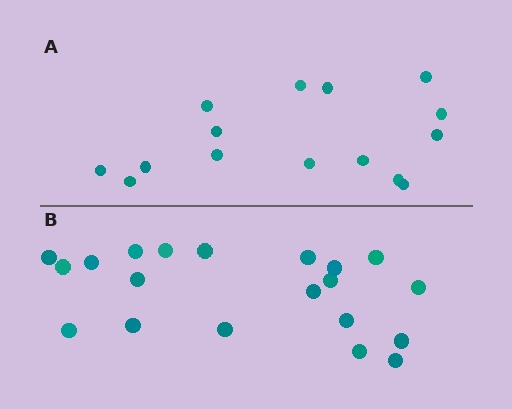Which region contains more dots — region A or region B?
Region B (the bottom region) has more dots.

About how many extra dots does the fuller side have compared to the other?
Region B has about 5 more dots than region A.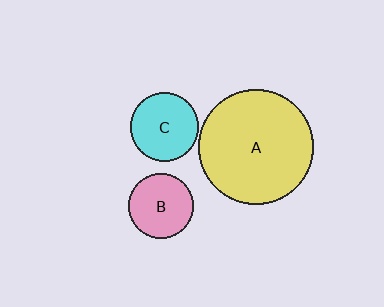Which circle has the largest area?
Circle A (yellow).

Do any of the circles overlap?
No, none of the circles overlap.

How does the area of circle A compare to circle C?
Approximately 2.9 times.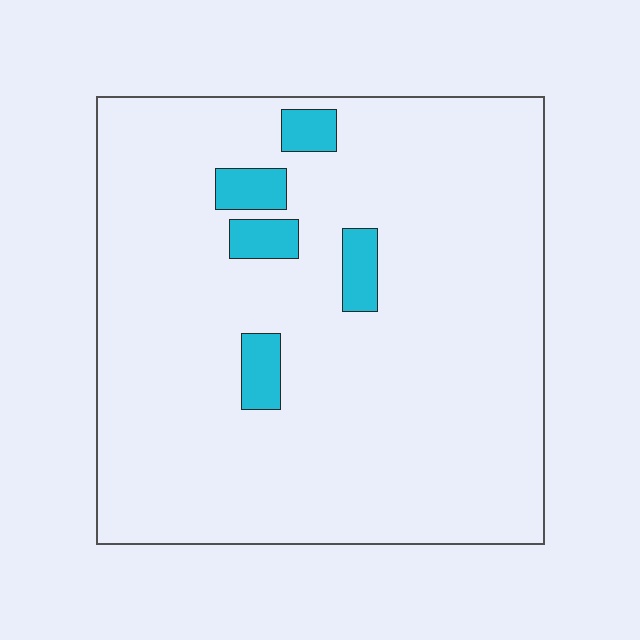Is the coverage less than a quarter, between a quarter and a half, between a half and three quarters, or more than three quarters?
Less than a quarter.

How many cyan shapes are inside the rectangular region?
5.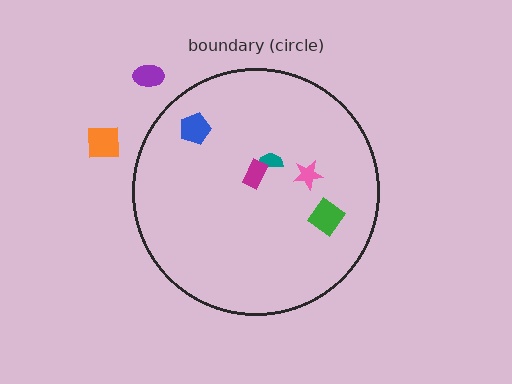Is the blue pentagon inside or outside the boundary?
Inside.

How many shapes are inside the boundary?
5 inside, 2 outside.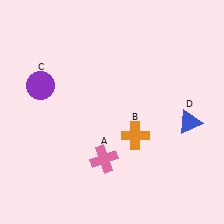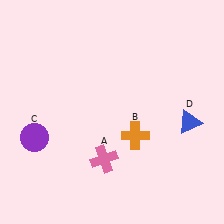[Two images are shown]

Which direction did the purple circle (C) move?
The purple circle (C) moved down.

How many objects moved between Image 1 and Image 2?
1 object moved between the two images.